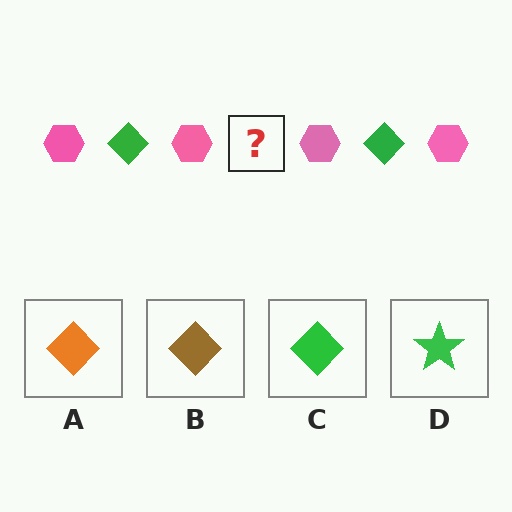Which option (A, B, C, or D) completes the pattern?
C.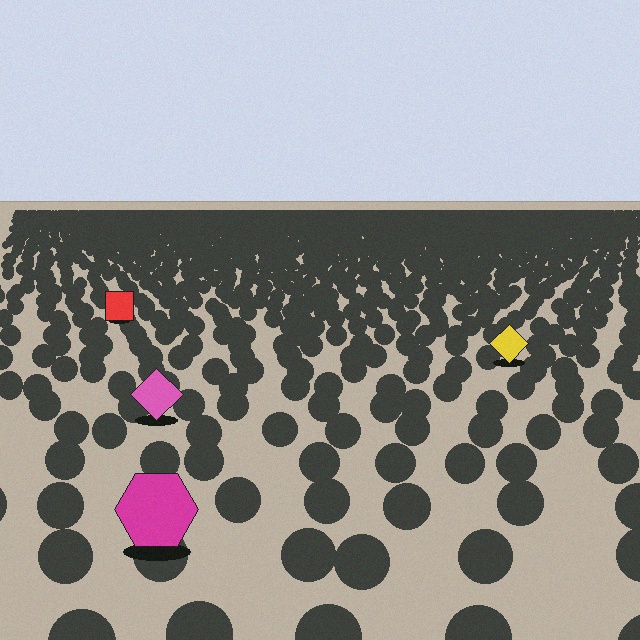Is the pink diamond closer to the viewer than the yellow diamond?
Yes. The pink diamond is closer — you can tell from the texture gradient: the ground texture is coarser near it.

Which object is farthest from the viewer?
The red square is farthest from the viewer. It appears smaller and the ground texture around it is denser.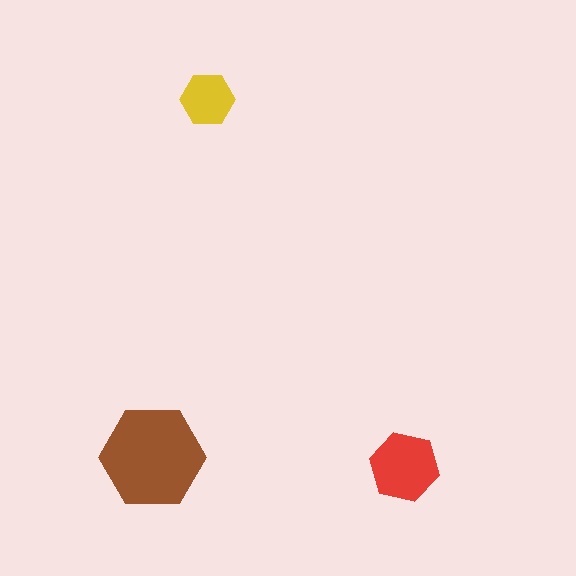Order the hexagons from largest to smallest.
the brown one, the red one, the yellow one.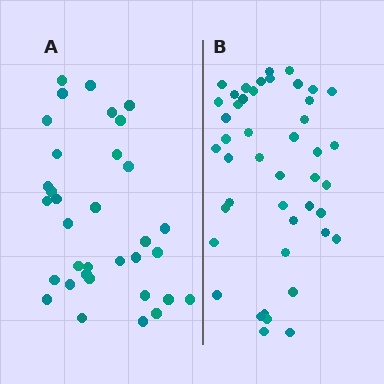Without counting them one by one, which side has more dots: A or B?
Region B (the right region) has more dots.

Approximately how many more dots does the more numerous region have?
Region B has roughly 12 or so more dots than region A.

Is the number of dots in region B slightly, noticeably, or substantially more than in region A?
Region B has noticeably more, but not dramatically so. The ratio is roughly 1.3 to 1.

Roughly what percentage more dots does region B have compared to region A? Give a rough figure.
About 30% more.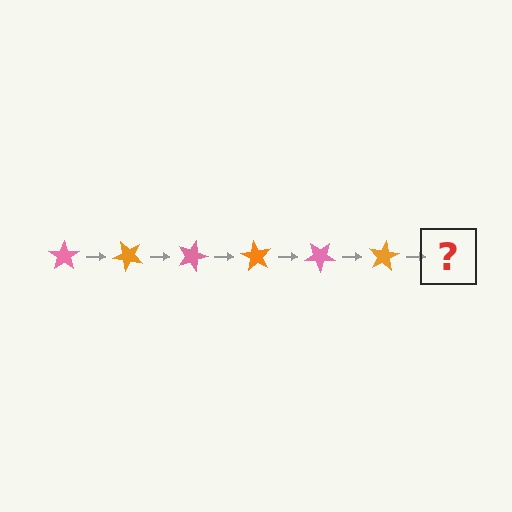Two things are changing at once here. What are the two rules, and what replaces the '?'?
The two rules are that it rotates 45 degrees each step and the color cycles through pink and orange. The '?' should be a pink star, rotated 270 degrees from the start.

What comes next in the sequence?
The next element should be a pink star, rotated 270 degrees from the start.